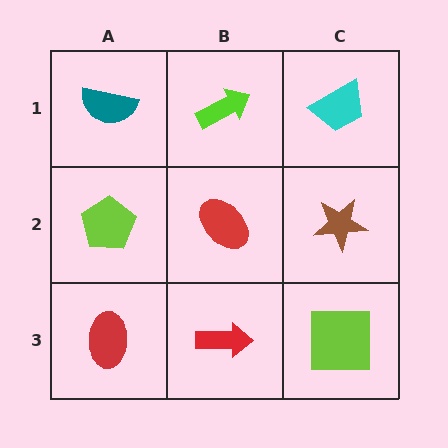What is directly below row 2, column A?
A red ellipse.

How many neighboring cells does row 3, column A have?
2.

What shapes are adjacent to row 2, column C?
A cyan trapezoid (row 1, column C), a lime square (row 3, column C), a red ellipse (row 2, column B).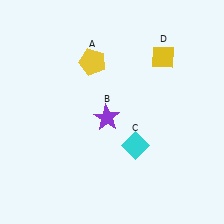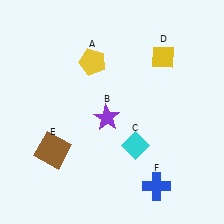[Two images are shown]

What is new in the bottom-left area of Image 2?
A brown square (E) was added in the bottom-left area of Image 2.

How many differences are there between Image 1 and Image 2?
There are 2 differences between the two images.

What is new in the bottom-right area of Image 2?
A blue cross (F) was added in the bottom-right area of Image 2.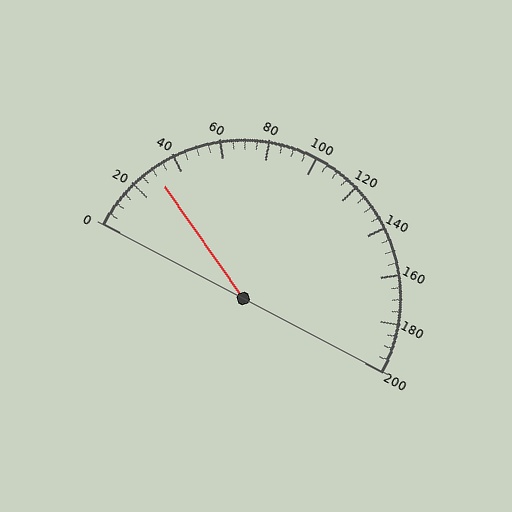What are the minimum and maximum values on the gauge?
The gauge ranges from 0 to 200.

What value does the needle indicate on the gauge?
The needle indicates approximately 30.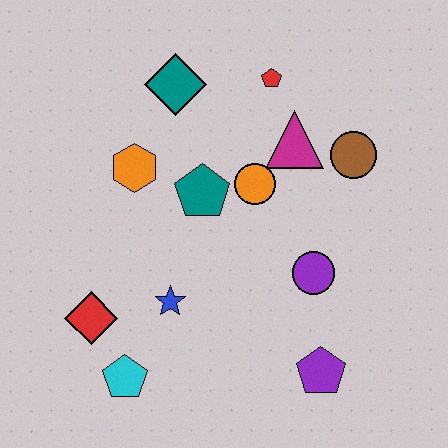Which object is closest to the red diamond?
The cyan pentagon is closest to the red diamond.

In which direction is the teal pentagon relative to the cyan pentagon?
The teal pentagon is above the cyan pentagon.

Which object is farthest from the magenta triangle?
The cyan pentagon is farthest from the magenta triangle.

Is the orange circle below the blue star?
No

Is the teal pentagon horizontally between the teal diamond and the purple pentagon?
Yes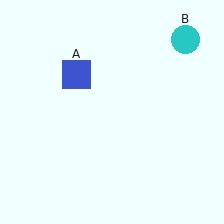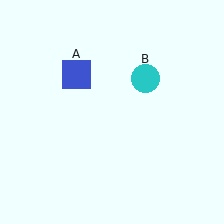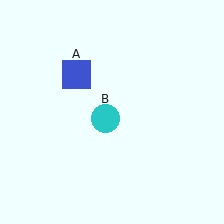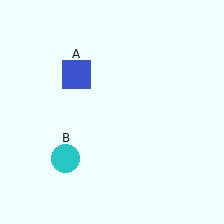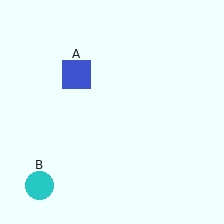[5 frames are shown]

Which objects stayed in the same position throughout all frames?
Blue square (object A) remained stationary.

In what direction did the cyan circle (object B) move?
The cyan circle (object B) moved down and to the left.